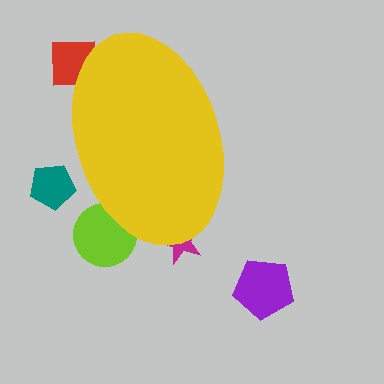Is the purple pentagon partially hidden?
No, the purple pentagon is fully visible.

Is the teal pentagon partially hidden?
Yes, the teal pentagon is partially hidden behind the yellow ellipse.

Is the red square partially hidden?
Yes, the red square is partially hidden behind the yellow ellipse.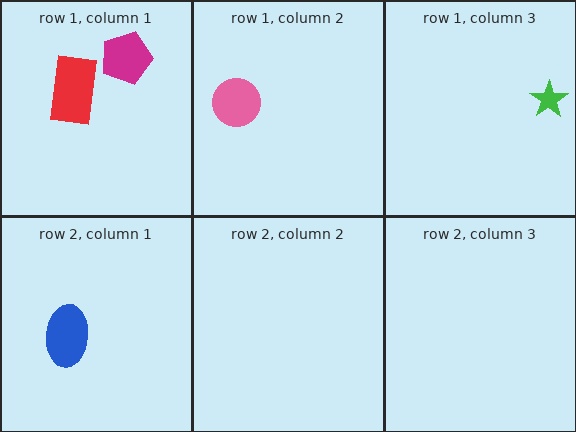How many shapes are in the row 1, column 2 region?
1.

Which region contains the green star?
The row 1, column 3 region.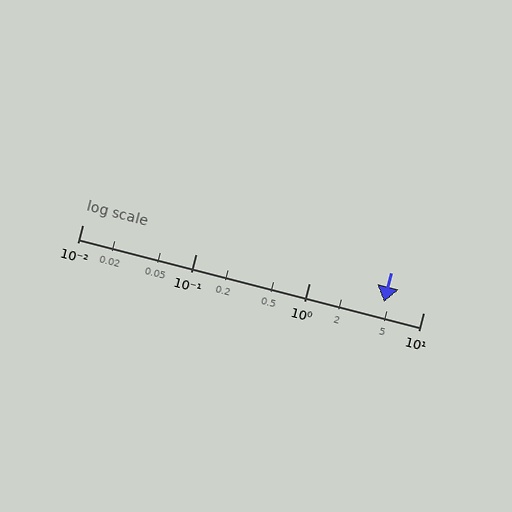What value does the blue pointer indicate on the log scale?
The pointer indicates approximately 4.5.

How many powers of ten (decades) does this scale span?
The scale spans 3 decades, from 0.01 to 10.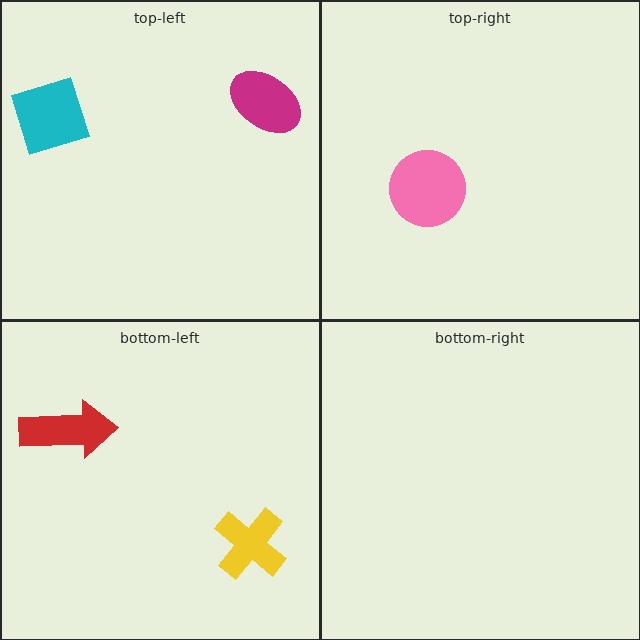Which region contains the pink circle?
The top-right region.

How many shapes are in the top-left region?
2.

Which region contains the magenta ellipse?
The top-left region.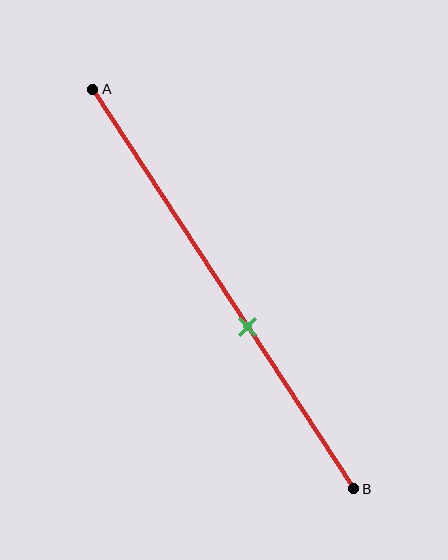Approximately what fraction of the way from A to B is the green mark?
The green mark is approximately 60% of the way from A to B.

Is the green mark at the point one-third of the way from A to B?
No, the mark is at about 60% from A, not at the 33% one-third point.